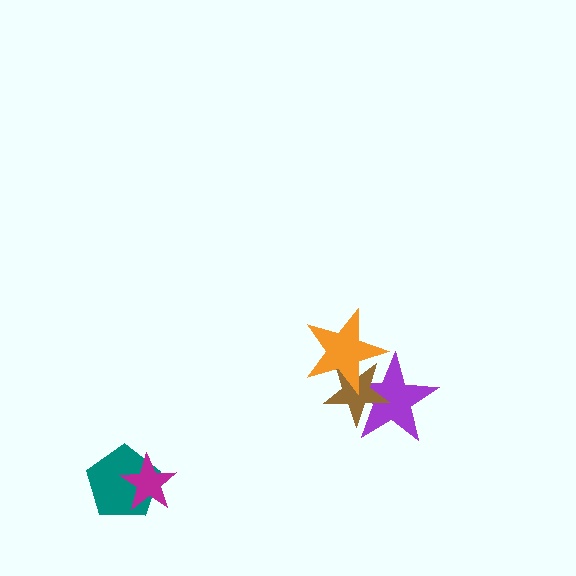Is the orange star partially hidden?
No, no other shape covers it.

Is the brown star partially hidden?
Yes, it is partially covered by another shape.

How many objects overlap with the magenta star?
1 object overlaps with the magenta star.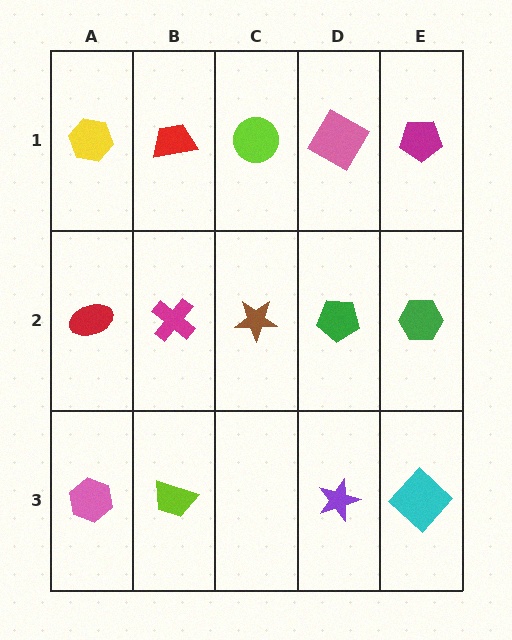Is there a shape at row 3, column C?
No, that cell is empty.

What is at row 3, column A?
A pink hexagon.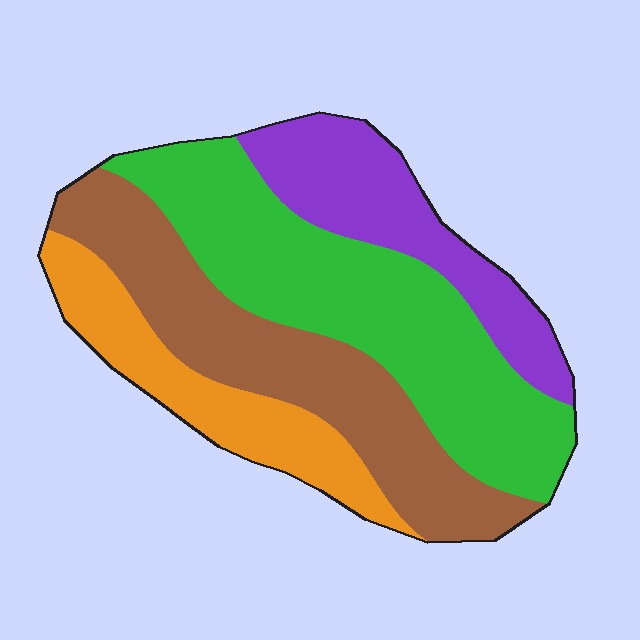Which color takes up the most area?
Green, at roughly 35%.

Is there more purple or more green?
Green.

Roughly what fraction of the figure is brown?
Brown covers 29% of the figure.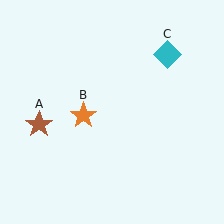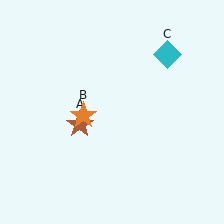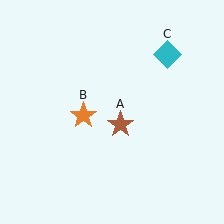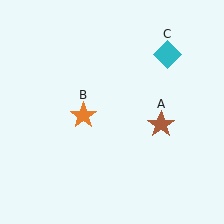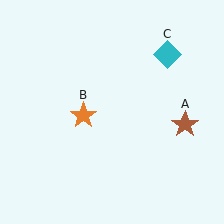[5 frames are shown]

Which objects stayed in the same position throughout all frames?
Orange star (object B) and cyan diamond (object C) remained stationary.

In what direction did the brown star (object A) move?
The brown star (object A) moved right.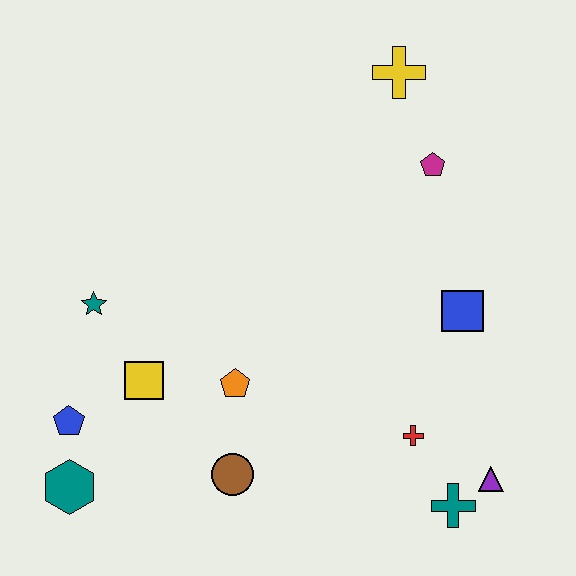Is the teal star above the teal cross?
Yes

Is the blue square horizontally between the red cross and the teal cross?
No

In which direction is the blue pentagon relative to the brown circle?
The blue pentagon is to the left of the brown circle.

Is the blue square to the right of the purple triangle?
No